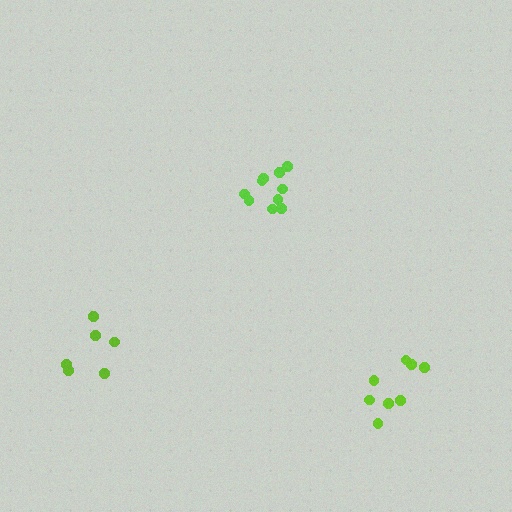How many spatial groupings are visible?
There are 3 spatial groupings.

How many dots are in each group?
Group 1: 6 dots, Group 2: 10 dots, Group 3: 8 dots (24 total).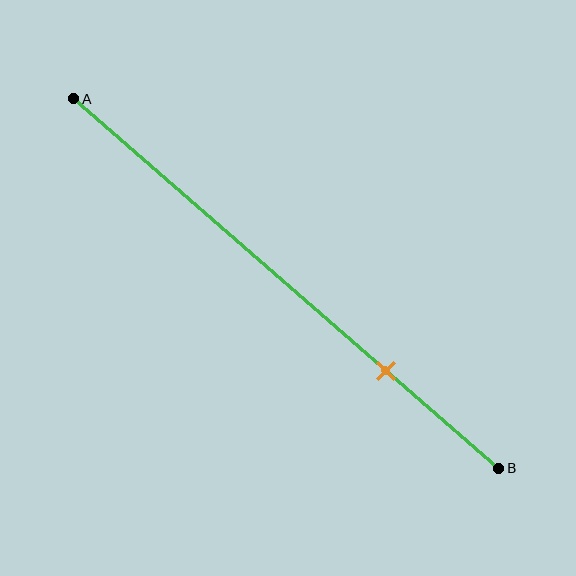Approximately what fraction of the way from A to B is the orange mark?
The orange mark is approximately 75% of the way from A to B.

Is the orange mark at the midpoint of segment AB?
No, the mark is at about 75% from A, not at the 50% midpoint.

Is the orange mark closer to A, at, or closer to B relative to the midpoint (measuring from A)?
The orange mark is closer to point B than the midpoint of segment AB.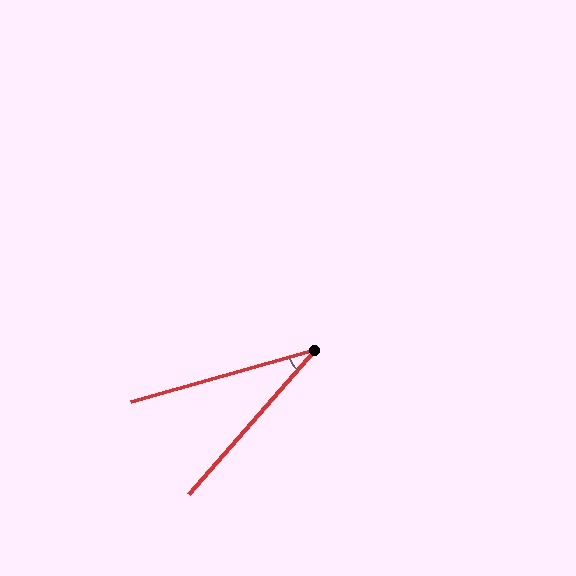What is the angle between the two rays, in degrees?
Approximately 33 degrees.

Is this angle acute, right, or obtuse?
It is acute.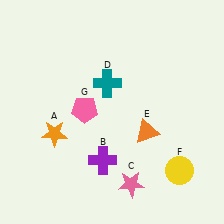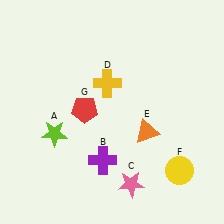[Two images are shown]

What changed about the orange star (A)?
In Image 1, A is orange. In Image 2, it changed to lime.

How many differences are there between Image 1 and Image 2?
There are 3 differences between the two images.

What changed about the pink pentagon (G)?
In Image 1, G is pink. In Image 2, it changed to red.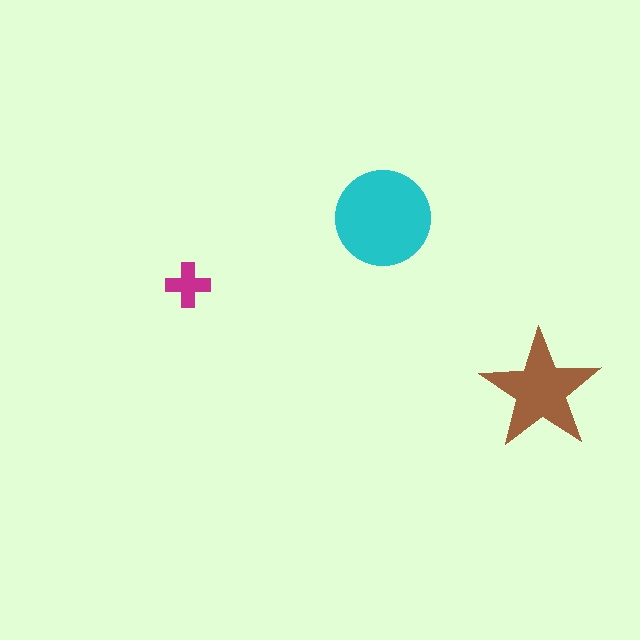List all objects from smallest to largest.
The magenta cross, the brown star, the cyan circle.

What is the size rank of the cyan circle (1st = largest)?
1st.